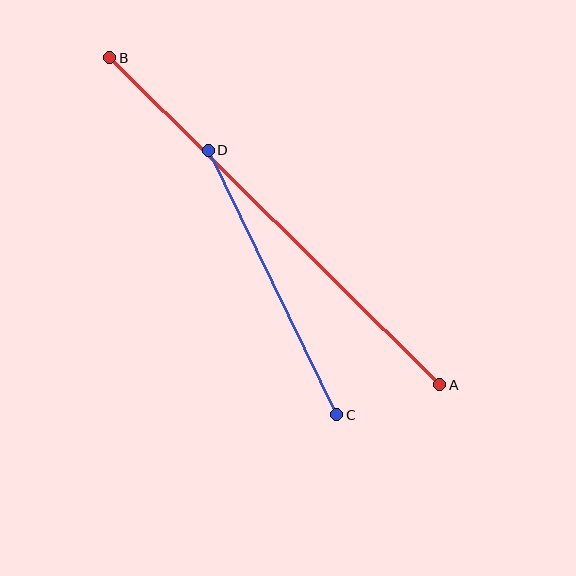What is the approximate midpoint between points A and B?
The midpoint is at approximately (275, 221) pixels.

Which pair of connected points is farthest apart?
Points A and B are farthest apart.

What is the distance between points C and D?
The distance is approximately 294 pixels.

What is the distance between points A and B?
The distance is approximately 465 pixels.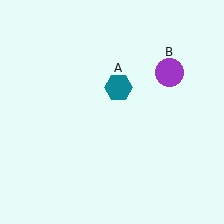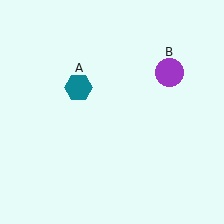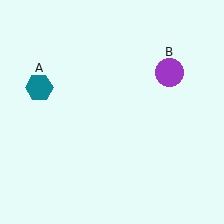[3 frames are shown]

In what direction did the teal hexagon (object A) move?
The teal hexagon (object A) moved left.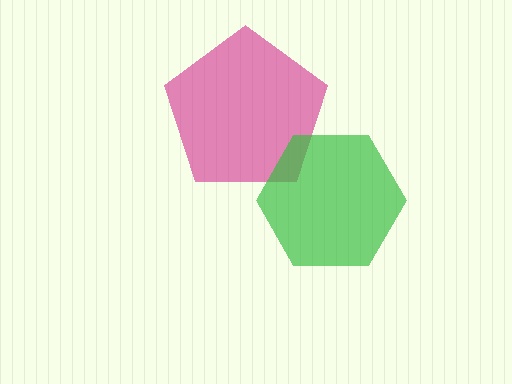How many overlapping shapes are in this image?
There are 2 overlapping shapes in the image.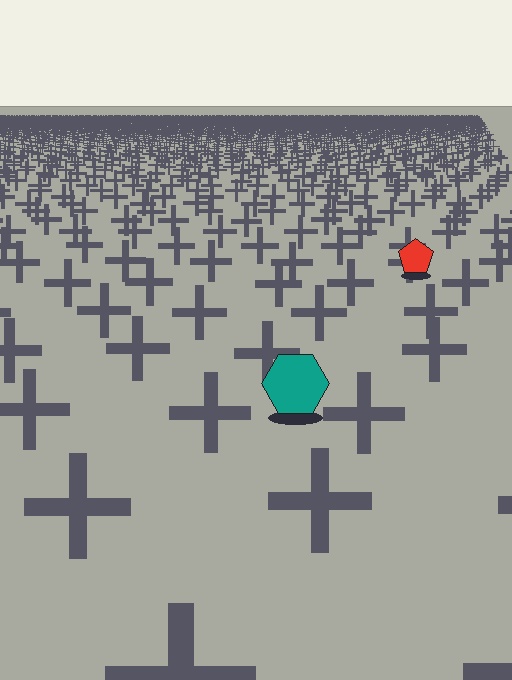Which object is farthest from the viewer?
The red pentagon is farthest from the viewer. It appears smaller and the ground texture around it is denser.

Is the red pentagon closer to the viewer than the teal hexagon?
No. The teal hexagon is closer — you can tell from the texture gradient: the ground texture is coarser near it.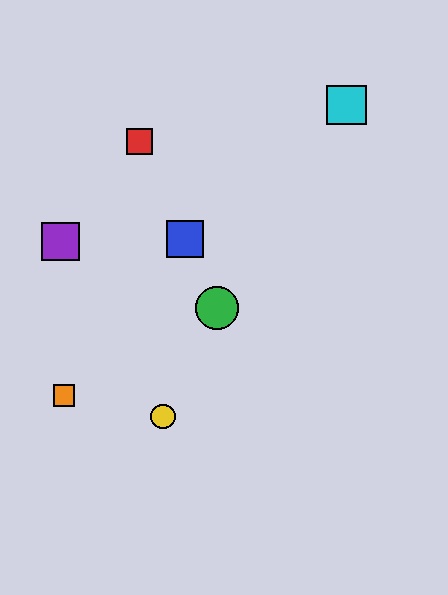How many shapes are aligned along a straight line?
3 shapes (the red square, the blue square, the green circle) are aligned along a straight line.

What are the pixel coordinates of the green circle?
The green circle is at (217, 308).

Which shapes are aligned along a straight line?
The red square, the blue square, the green circle are aligned along a straight line.